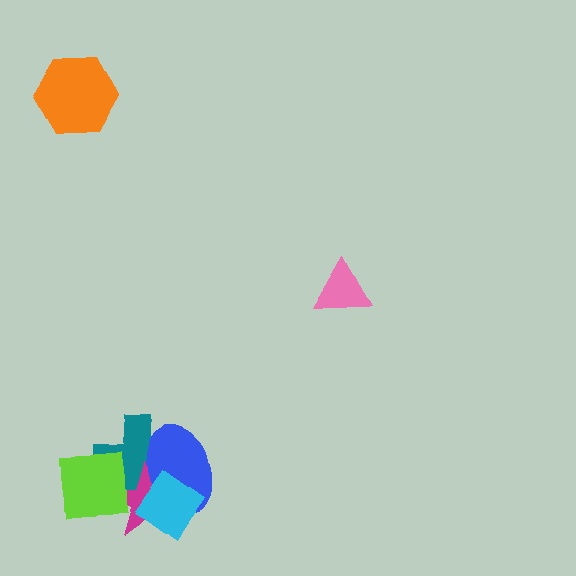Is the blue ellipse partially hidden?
Yes, it is partially covered by another shape.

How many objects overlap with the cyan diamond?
3 objects overlap with the cyan diamond.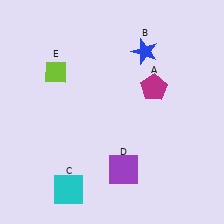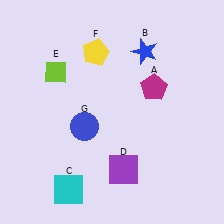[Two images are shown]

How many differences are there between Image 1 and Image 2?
There are 2 differences between the two images.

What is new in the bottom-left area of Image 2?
A blue circle (G) was added in the bottom-left area of Image 2.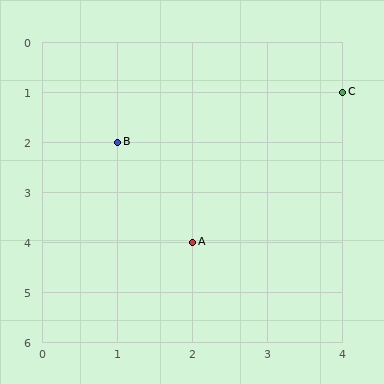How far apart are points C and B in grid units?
Points C and B are 3 columns and 1 row apart (about 3.2 grid units diagonally).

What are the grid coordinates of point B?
Point B is at grid coordinates (1, 2).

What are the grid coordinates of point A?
Point A is at grid coordinates (2, 4).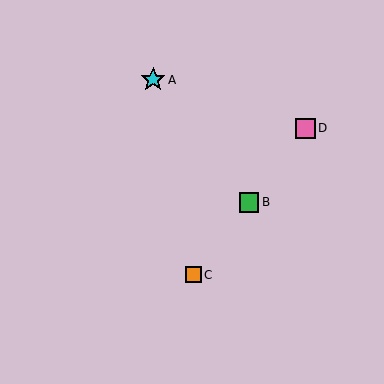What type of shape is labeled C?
Shape C is an orange square.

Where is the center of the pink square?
The center of the pink square is at (305, 128).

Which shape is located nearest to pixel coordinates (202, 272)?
The orange square (labeled C) at (193, 275) is nearest to that location.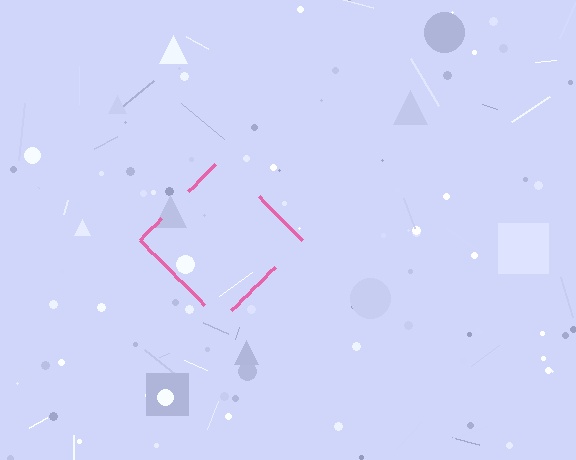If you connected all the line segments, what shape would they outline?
They would outline a diamond.